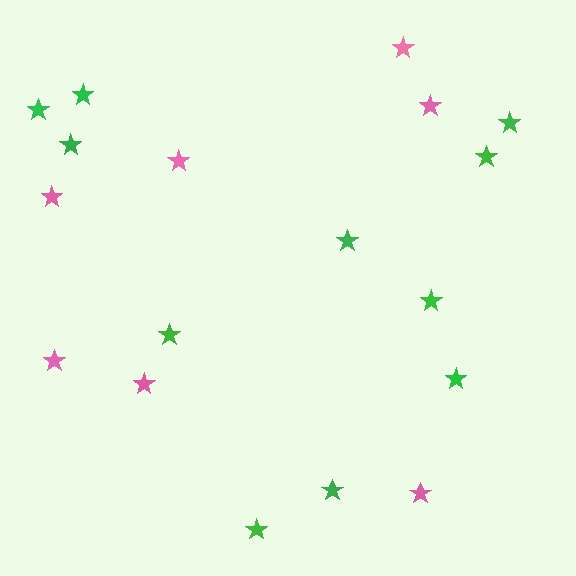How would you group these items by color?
There are 2 groups: one group of pink stars (7) and one group of green stars (11).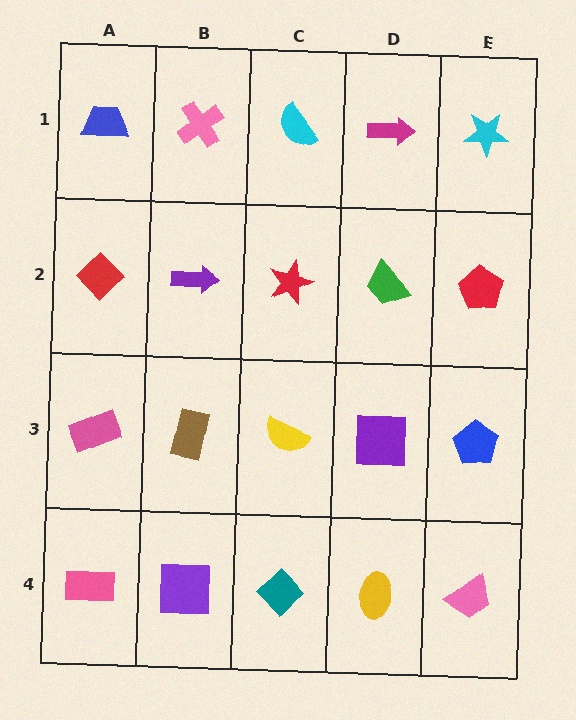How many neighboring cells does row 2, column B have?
4.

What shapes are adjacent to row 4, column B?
A brown rectangle (row 3, column B), a pink rectangle (row 4, column A), a teal diamond (row 4, column C).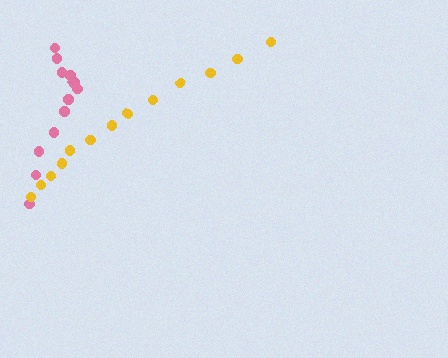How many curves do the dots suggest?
There are 2 distinct paths.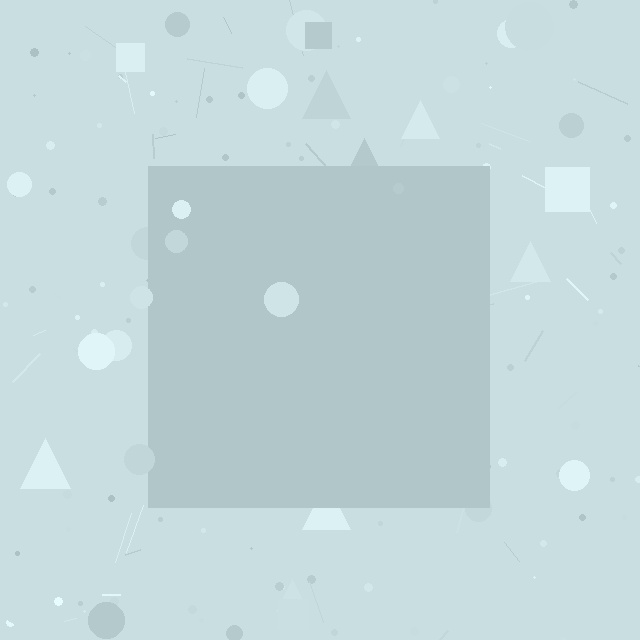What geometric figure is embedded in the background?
A square is embedded in the background.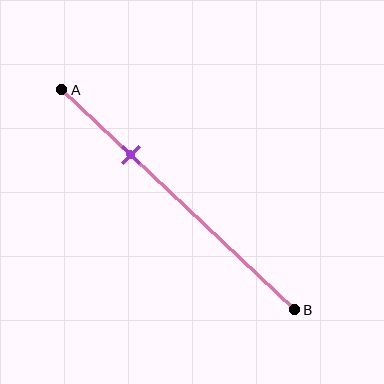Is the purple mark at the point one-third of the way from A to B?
No, the mark is at about 30% from A, not at the 33% one-third point.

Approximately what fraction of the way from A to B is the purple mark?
The purple mark is approximately 30% of the way from A to B.